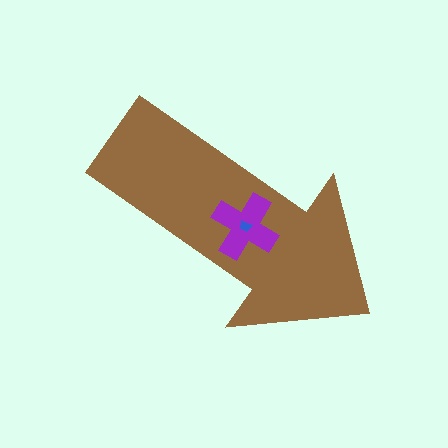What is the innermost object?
The blue trapezoid.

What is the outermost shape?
The brown arrow.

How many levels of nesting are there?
3.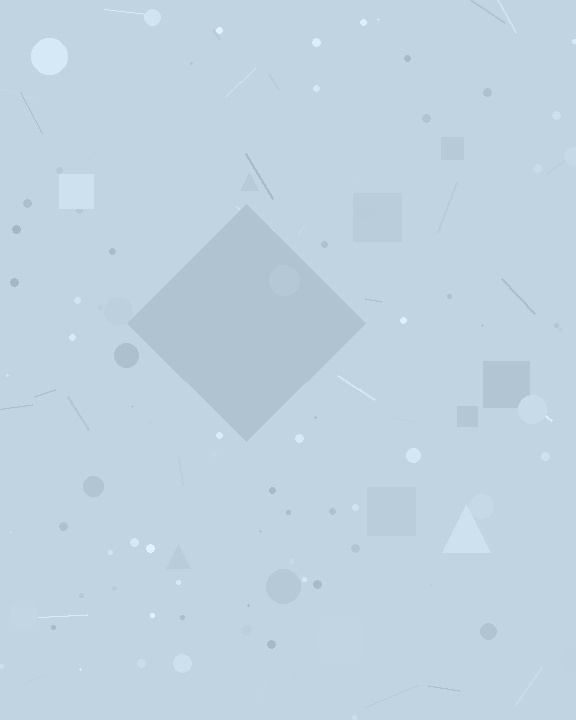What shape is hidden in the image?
A diamond is hidden in the image.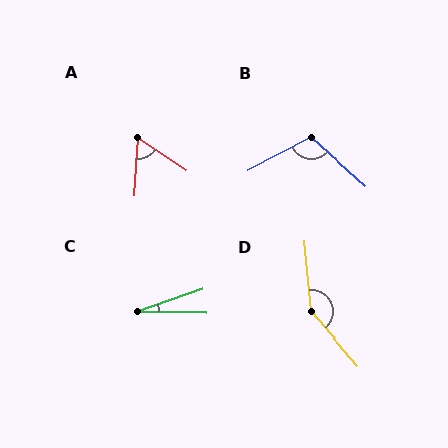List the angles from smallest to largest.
C (20°), A (59°), B (110°), D (145°).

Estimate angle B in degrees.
Approximately 110 degrees.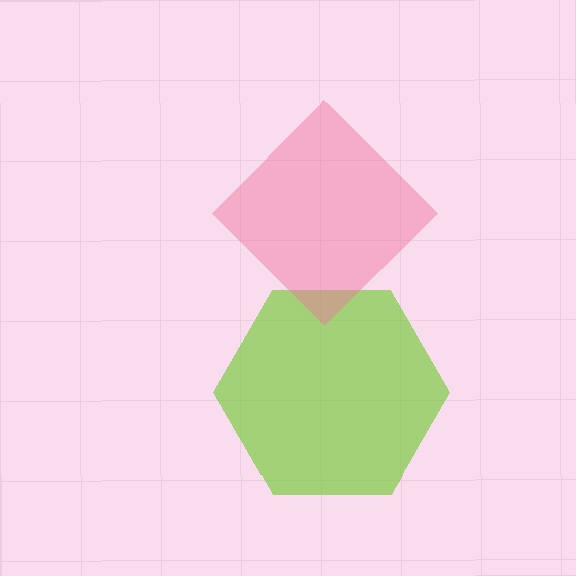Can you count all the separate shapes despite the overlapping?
Yes, there are 2 separate shapes.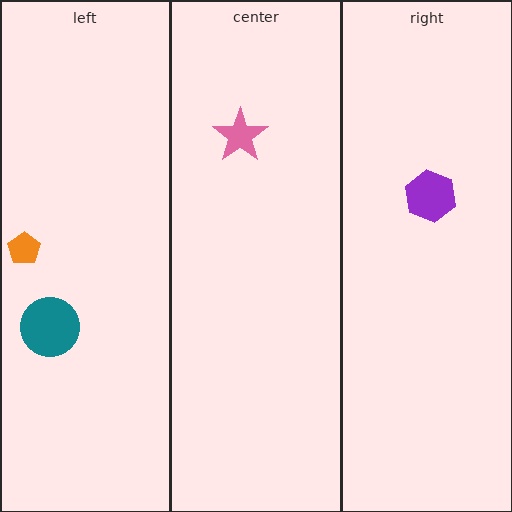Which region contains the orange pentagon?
The left region.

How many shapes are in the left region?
2.